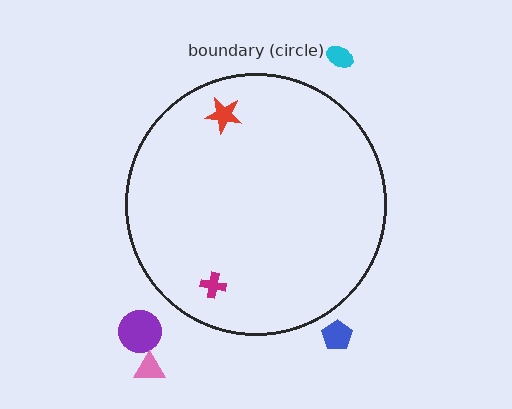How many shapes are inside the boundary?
2 inside, 4 outside.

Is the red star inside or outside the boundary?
Inside.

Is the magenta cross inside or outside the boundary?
Inside.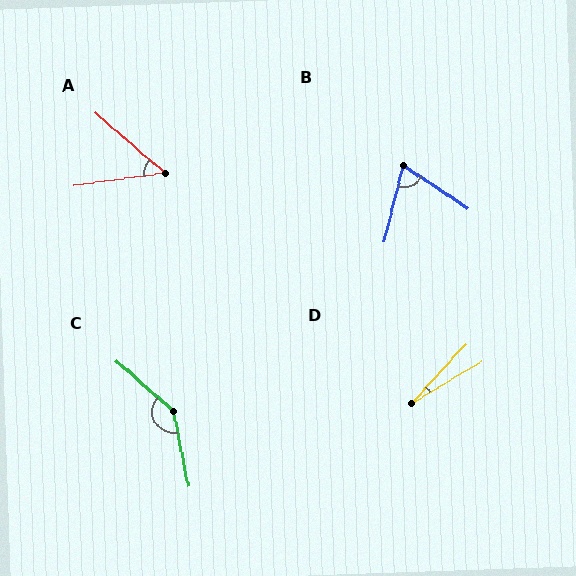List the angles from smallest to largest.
D (16°), A (49°), B (70°), C (143°).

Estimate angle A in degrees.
Approximately 49 degrees.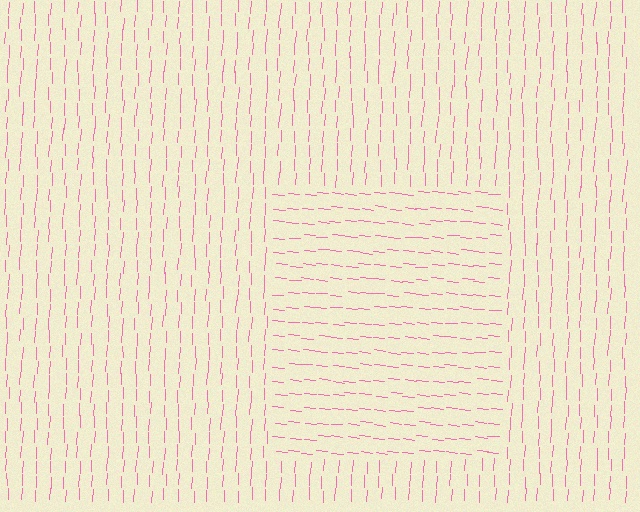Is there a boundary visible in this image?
Yes, there is a texture boundary formed by a change in line orientation.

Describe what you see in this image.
The image is filled with small pink line segments. A rectangle region in the image has lines oriented differently from the surrounding lines, creating a visible texture boundary.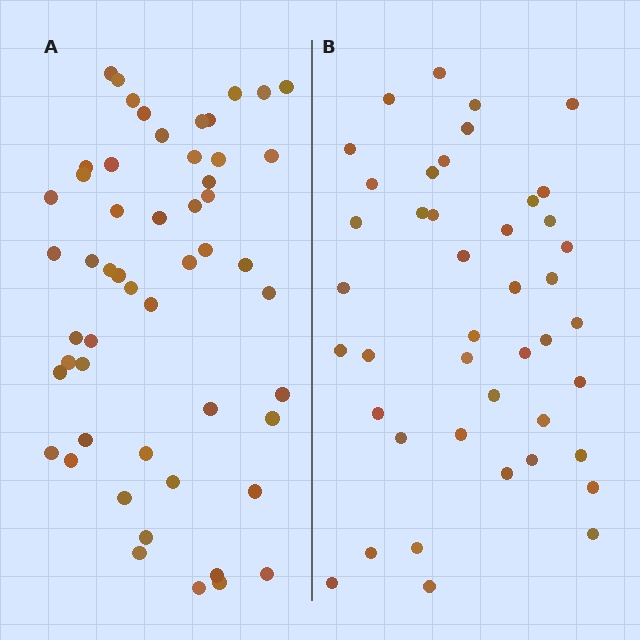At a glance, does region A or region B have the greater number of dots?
Region A (the left region) has more dots.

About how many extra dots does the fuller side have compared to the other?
Region A has roughly 10 or so more dots than region B.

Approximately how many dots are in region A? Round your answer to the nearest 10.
About 50 dots. (The exact count is 53, which rounds to 50.)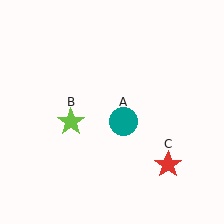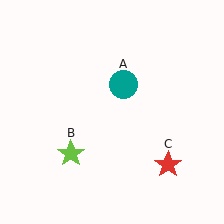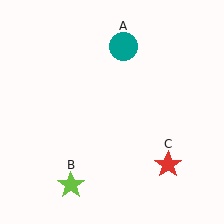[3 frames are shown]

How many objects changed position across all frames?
2 objects changed position: teal circle (object A), lime star (object B).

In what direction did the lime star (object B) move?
The lime star (object B) moved down.